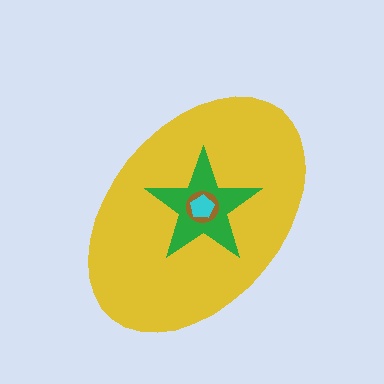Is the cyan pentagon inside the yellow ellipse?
Yes.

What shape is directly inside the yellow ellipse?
The green star.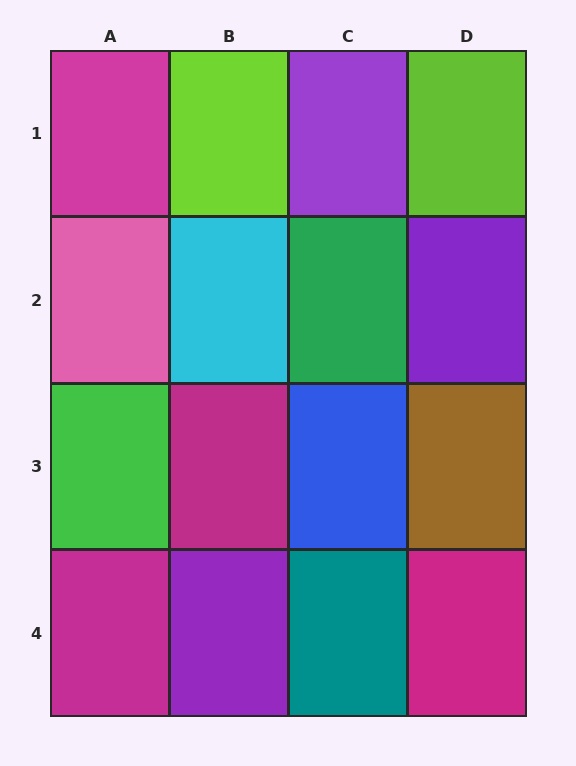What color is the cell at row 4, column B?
Purple.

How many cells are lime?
2 cells are lime.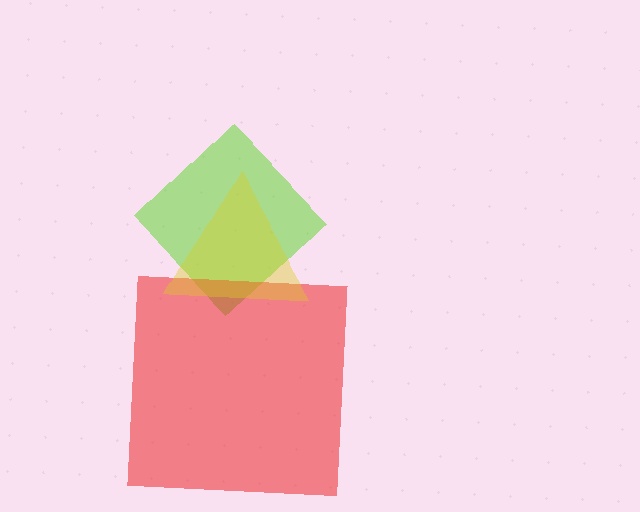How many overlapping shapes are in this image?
There are 3 overlapping shapes in the image.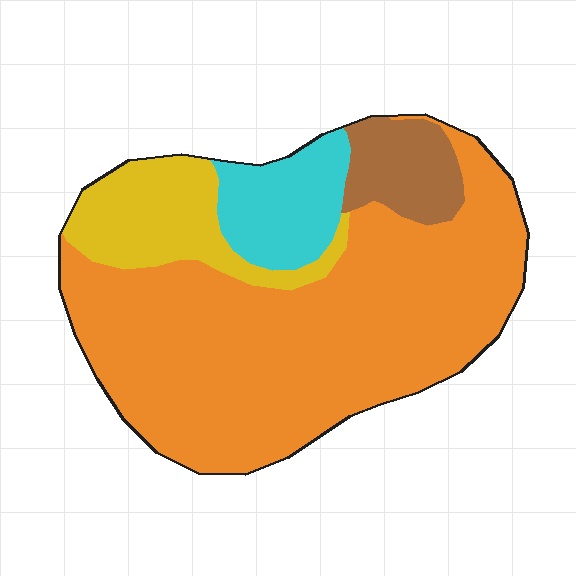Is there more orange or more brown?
Orange.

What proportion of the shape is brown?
Brown takes up about one tenth (1/10) of the shape.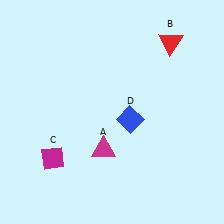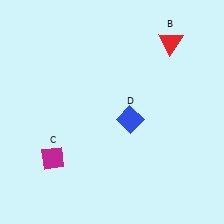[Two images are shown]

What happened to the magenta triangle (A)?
The magenta triangle (A) was removed in Image 2. It was in the bottom-left area of Image 1.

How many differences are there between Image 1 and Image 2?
There is 1 difference between the two images.